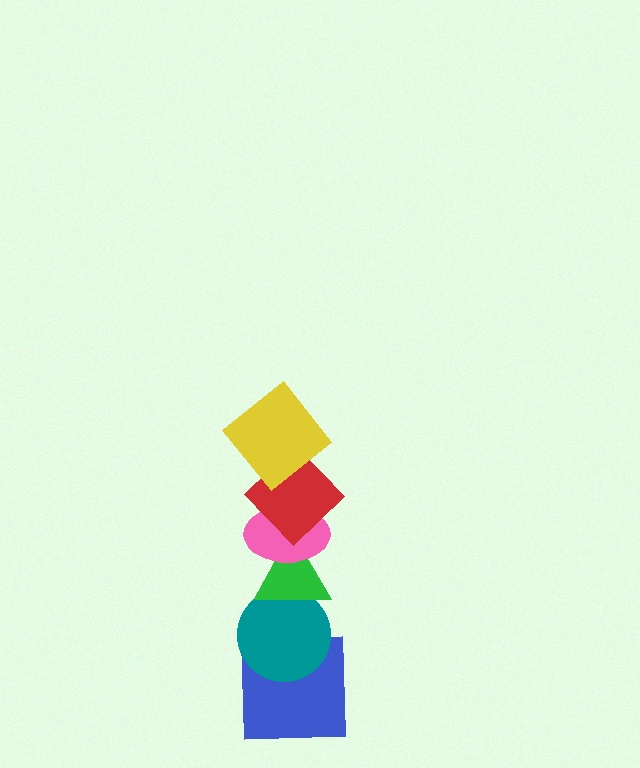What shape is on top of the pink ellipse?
The red diamond is on top of the pink ellipse.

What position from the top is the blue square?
The blue square is 6th from the top.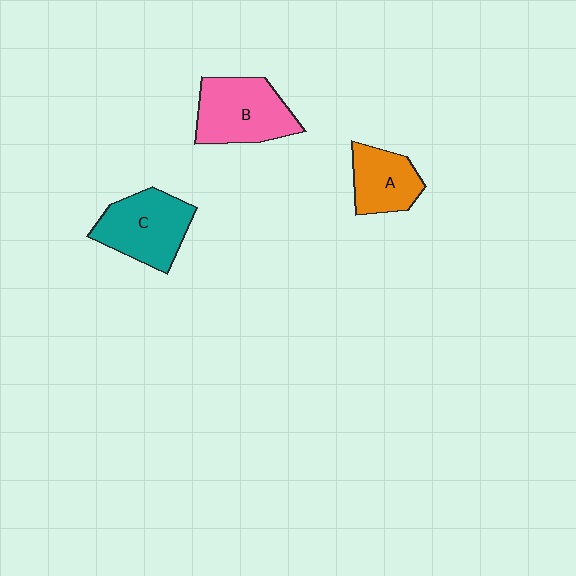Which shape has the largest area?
Shape B (pink).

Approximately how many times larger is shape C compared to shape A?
Approximately 1.4 times.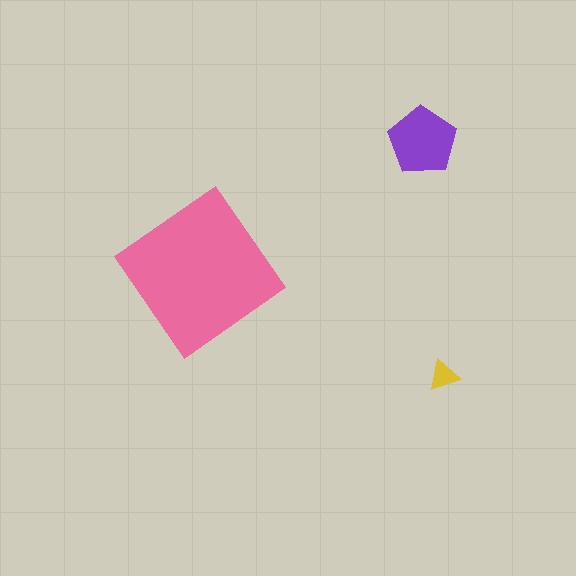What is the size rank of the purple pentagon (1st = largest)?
2nd.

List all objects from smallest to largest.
The yellow triangle, the purple pentagon, the pink diamond.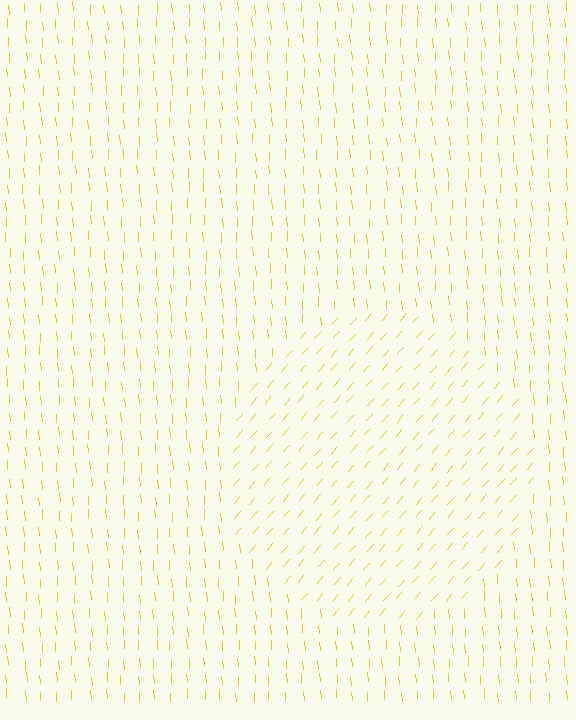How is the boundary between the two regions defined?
The boundary is defined purely by a change in line orientation (approximately 45 degrees difference). All lines are the same color and thickness.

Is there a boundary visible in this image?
Yes, there is a texture boundary formed by a change in line orientation.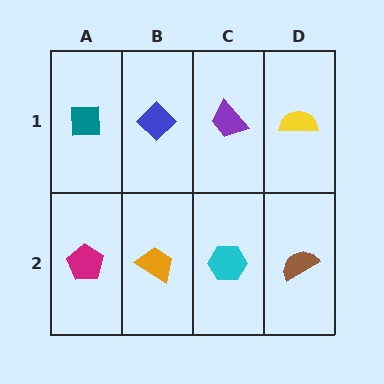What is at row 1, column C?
A purple trapezoid.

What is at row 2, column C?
A cyan hexagon.